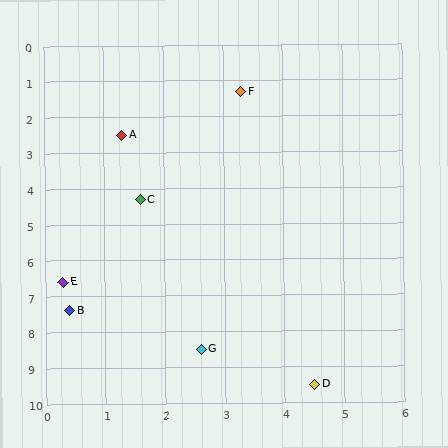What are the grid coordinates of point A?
Point A is at approximately (1.3, 2.5).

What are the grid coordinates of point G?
Point G is at approximately (2.6, 8.5).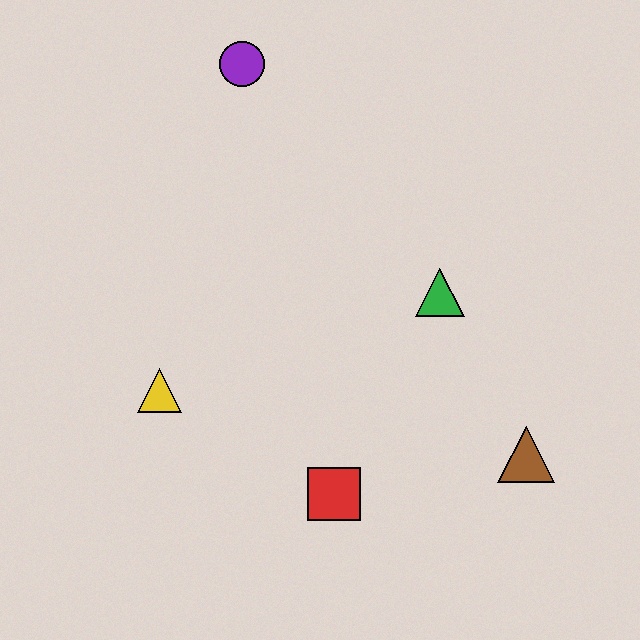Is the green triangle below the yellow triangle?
No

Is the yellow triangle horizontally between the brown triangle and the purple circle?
No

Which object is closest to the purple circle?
The green triangle is closest to the purple circle.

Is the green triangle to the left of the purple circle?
No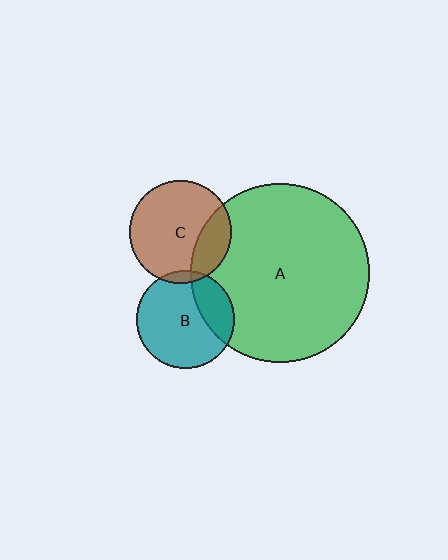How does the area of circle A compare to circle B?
Approximately 3.3 times.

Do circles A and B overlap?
Yes.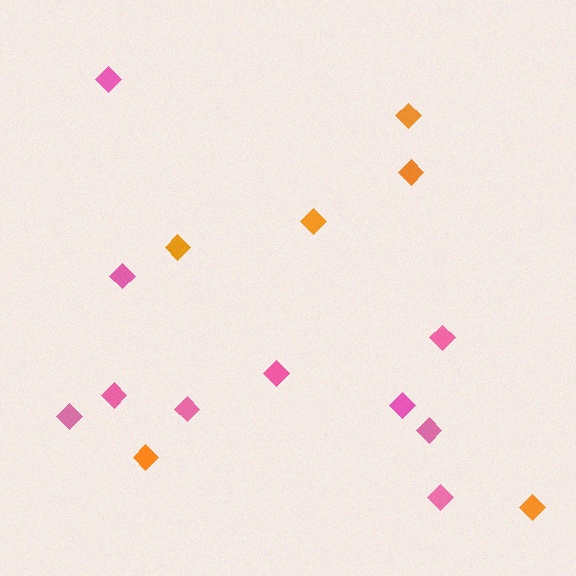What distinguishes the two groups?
There are 2 groups: one group of pink diamonds (10) and one group of orange diamonds (6).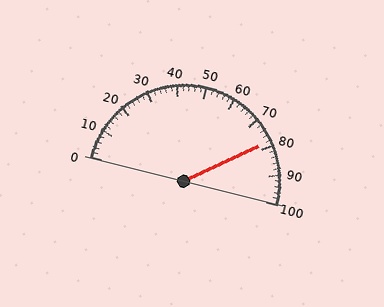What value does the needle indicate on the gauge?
The needle indicates approximately 78.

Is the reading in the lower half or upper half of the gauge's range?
The reading is in the upper half of the range (0 to 100).